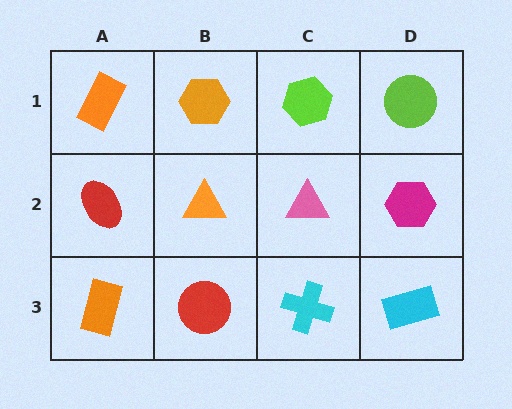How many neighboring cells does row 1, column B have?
3.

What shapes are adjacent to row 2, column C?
A lime hexagon (row 1, column C), a cyan cross (row 3, column C), an orange triangle (row 2, column B), a magenta hexagon (row 2, column D).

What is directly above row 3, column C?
A pink triangle.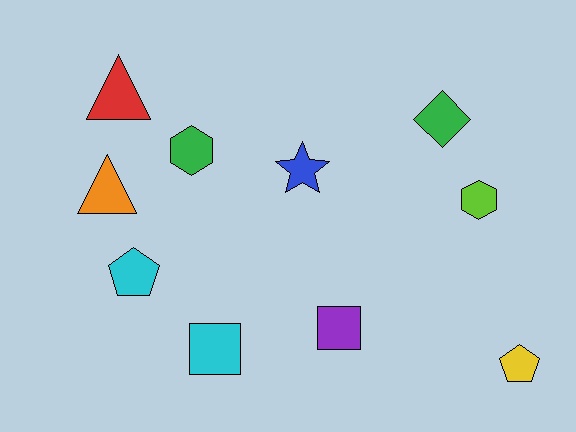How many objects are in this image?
There are 10 objects.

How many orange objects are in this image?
There is 1 orange object.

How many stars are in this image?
There is 1 star.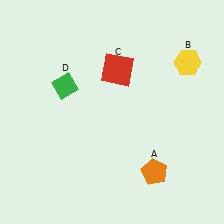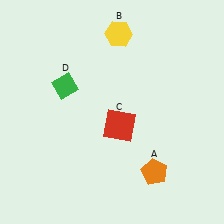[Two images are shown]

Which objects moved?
The objects that moved are: the yellow hexagon (B), the red square (C).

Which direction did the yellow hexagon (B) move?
The yellow hexagon (B) moved left.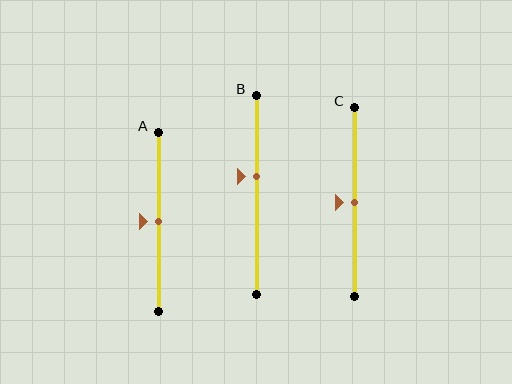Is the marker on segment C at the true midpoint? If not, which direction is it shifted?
Yes, the marker on segment C is at the true midpoint.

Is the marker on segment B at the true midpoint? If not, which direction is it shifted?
No, the marker on segment B is shifted upward by about 9% of the segment length.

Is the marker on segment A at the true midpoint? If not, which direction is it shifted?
Yes, the marker on segment A is at the true midpoint.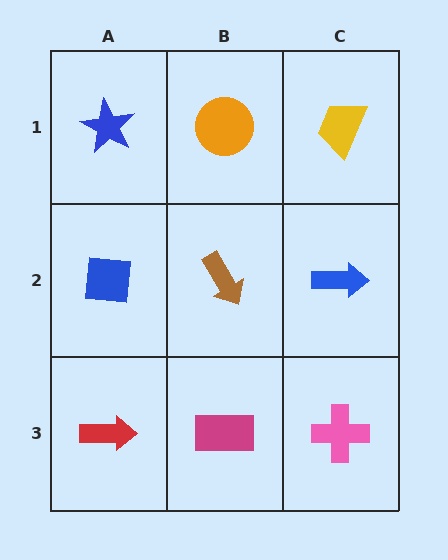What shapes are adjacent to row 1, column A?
A blue square (row 2, column A), an orange circle (row 1, column B).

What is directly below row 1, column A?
A blue square.